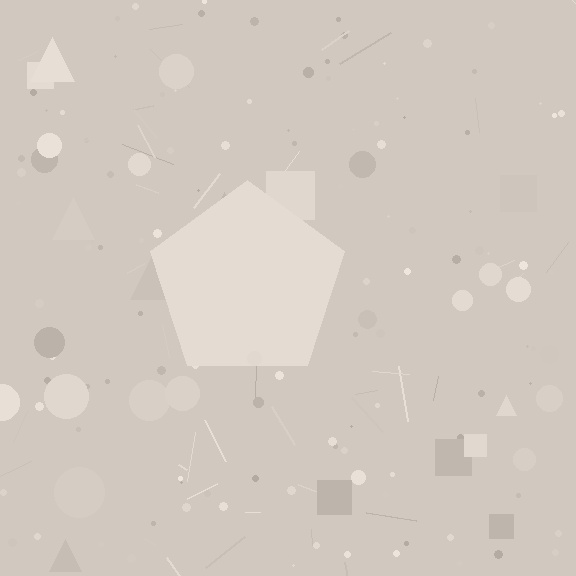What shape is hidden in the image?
A pentagon is hidden in the image.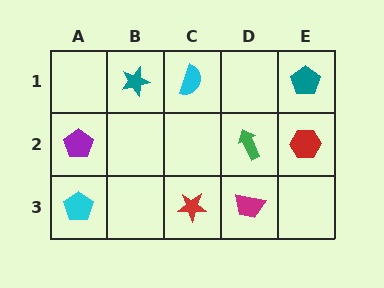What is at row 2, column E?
A red hexagon.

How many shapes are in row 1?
3 shapes.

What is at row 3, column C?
A red star.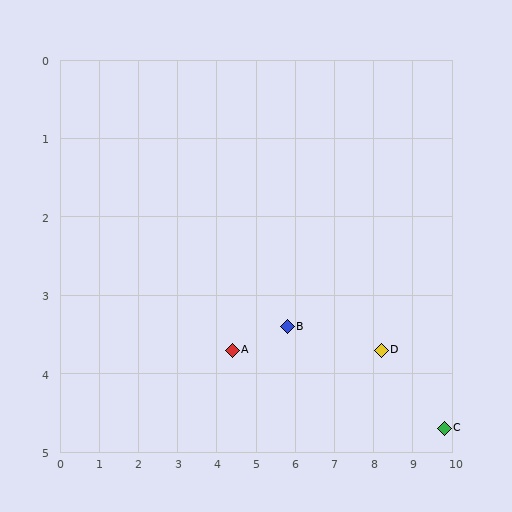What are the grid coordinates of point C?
Point C is at approximately (9.8, 4.7).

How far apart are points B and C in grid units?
Points B and C are about 4.2 grid units apart.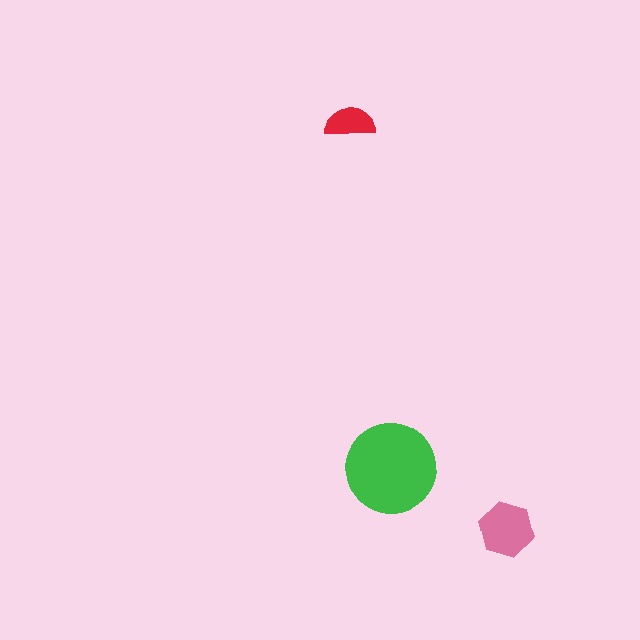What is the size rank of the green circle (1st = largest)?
1st.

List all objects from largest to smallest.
The green circle, the pink hexagon, the red semicircle.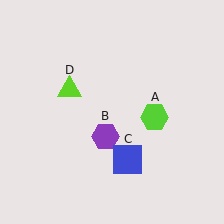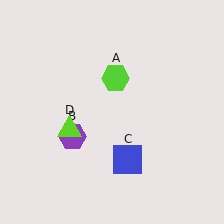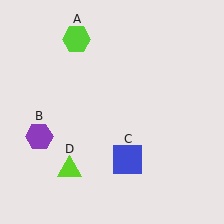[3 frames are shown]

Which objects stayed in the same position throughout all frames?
Blue square (object C) remained stationary.